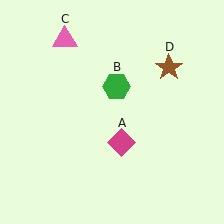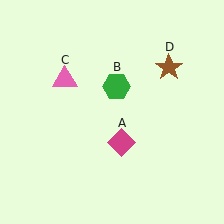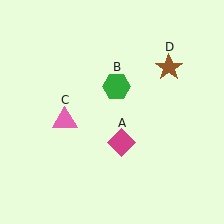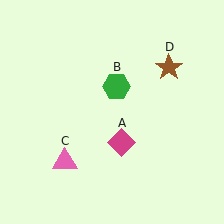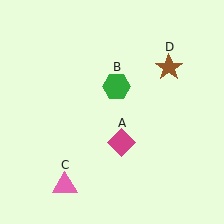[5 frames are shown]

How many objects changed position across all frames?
1 object changed position: pink triangle (object C).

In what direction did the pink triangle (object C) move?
The pink triangle (object C) moved down.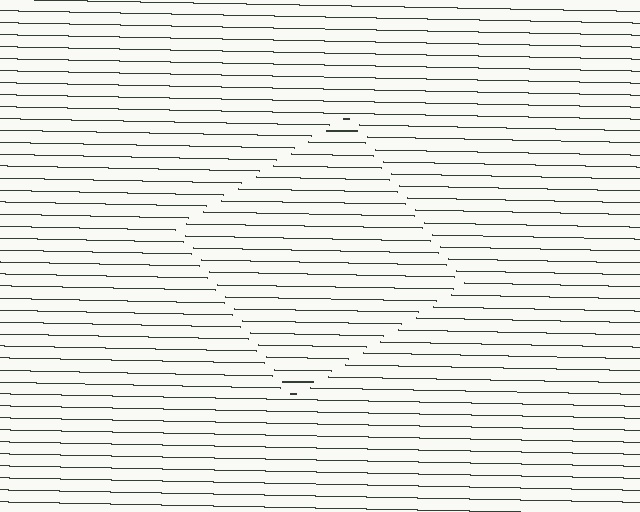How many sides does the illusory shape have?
4 sides — the line-ends trace a square.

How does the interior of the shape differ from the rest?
The interior of the shape contains the same grating, shifted by half a period — the contour is defined by the phase discontinuity where line-ends from the inner and outer gratings abut.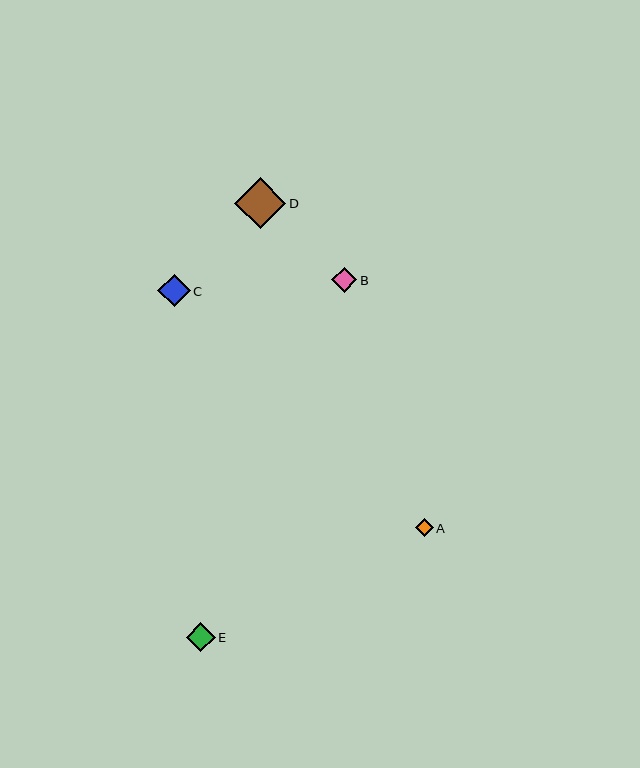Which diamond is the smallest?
Diamond A is the smallest with a size of approximately 18 pixels.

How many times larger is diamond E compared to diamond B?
Diamond E is approximately 1.2 times the size of diamond B.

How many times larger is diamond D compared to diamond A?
Diamond D is approximately 2.9 times the size of diamond A.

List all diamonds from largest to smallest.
From largest to smallest: D, C, E, B, A.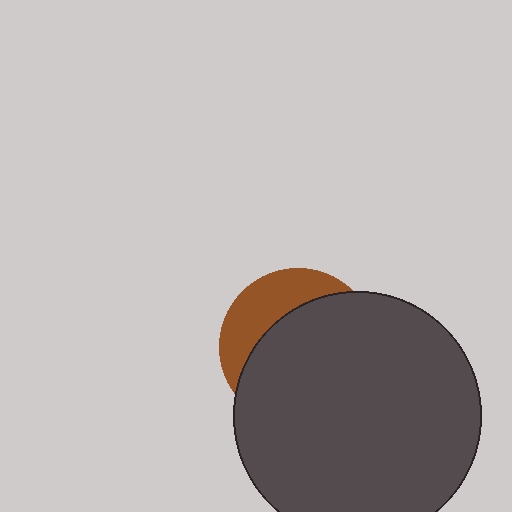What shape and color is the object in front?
The object in front is a dark gray circle.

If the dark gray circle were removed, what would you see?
You would see the complete brown circle.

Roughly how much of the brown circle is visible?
A small part of it is visible (roughly 30%).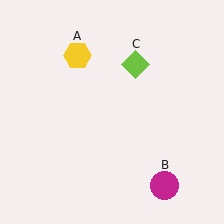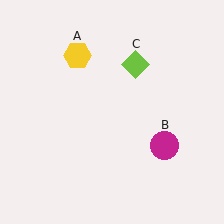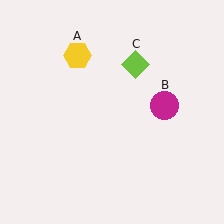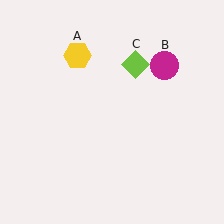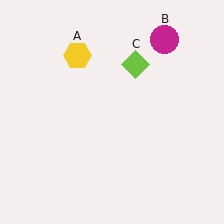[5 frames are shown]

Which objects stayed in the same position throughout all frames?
Yellow hexagon (object A) and lime diamond (object C) remained stationary.